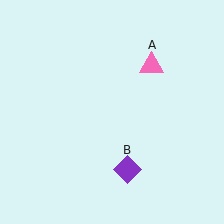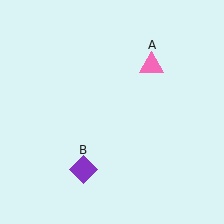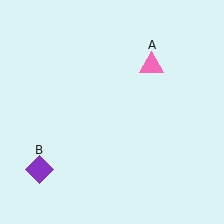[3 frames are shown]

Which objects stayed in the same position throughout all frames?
Pink triangle (object A) remained stationary.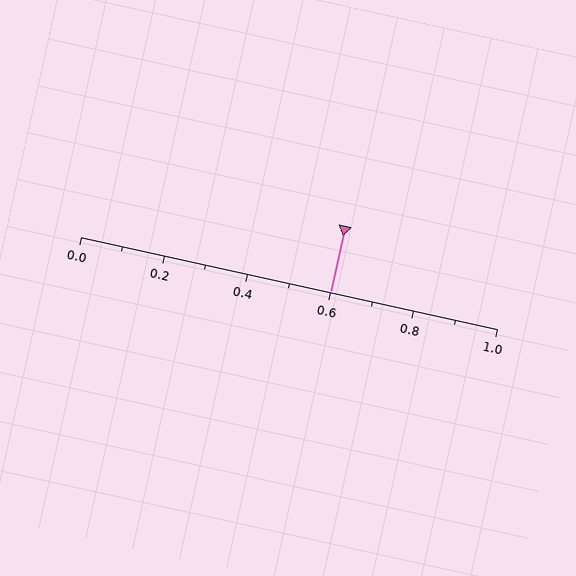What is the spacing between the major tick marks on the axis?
The major ticks are spaced 0.2 apart.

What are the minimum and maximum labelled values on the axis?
The axis runs from 0.0 to 1.0.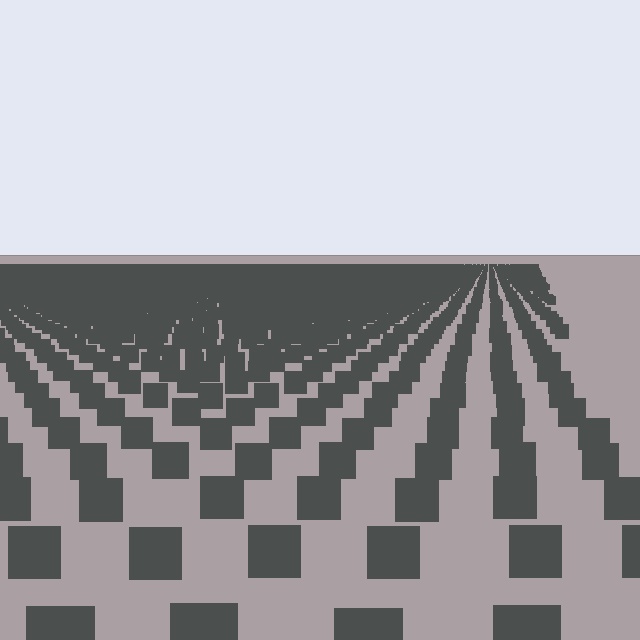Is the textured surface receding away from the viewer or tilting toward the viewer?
The surface is receding away from the viewer. Texture elements get smaller and denser toward the top.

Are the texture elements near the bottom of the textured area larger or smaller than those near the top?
Larger. Near the bottom, elements are closer to the viewer and appear at a bigger on-screen size.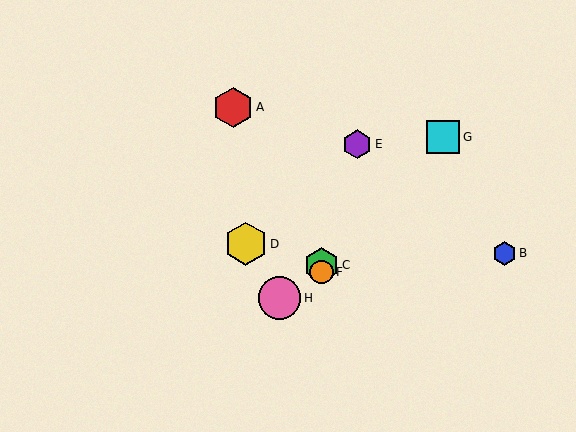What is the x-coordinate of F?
Object F is at x≈322.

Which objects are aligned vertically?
Objects C, F are aligned vertically.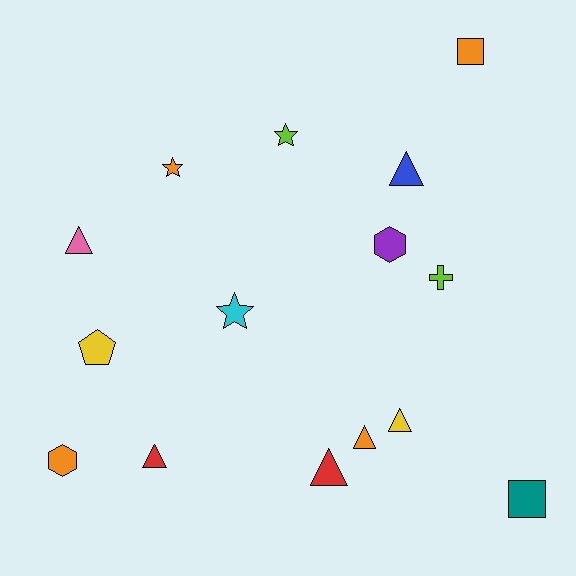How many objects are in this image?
There are 15 objects.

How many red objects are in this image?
There are 2 red objects.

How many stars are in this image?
There are 3 stars.